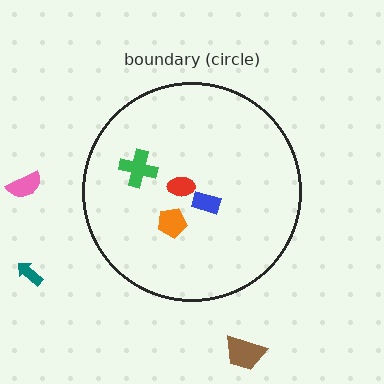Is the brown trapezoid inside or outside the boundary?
Outside.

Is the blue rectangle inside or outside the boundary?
Inside.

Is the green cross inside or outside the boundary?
Inside.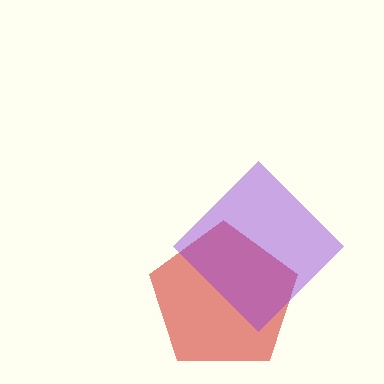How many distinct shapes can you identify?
There are 2 distinct shapes: a red pentagon, a purple diamond.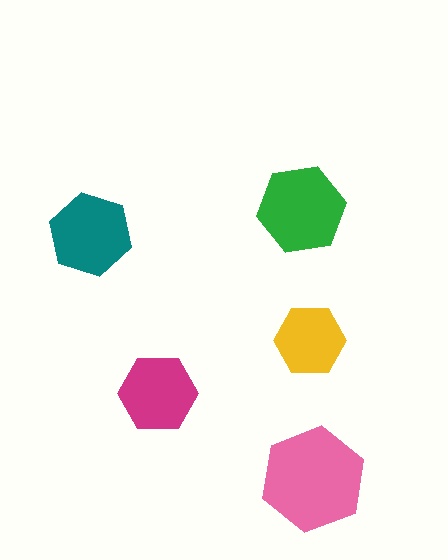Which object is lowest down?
The pink hexagon is bottommost.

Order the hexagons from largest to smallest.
the pink one, the green one, the teal one, the magenta one, the yellow one.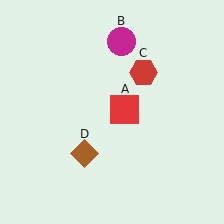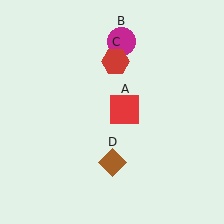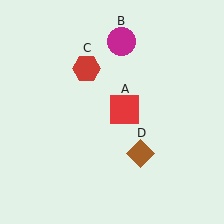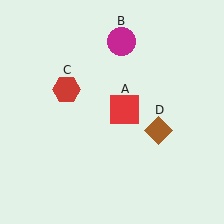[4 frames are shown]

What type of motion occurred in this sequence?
The red hexagon (object C), brown diamond (object D) rotated counterclockwise around the center of the scene.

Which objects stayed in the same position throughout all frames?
Red square (object A) and magenta circle (object B) remained stationary.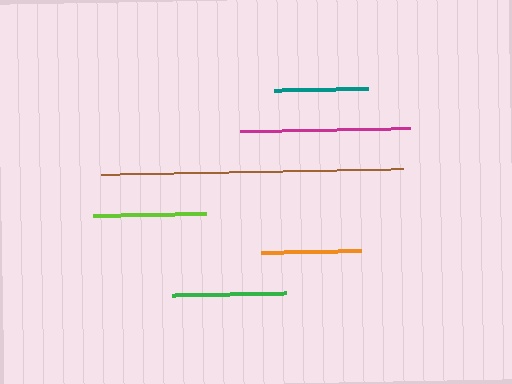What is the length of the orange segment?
The orange segment is approximately 100 pixels long.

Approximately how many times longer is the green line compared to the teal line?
The green line is approximately 1.2 times the length of the teal line.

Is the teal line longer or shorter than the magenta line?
The magenta line is longer than the teal line.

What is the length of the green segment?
The green segment is approximately 114 pixels long.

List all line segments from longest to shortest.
From longest to shortest: brown, magenta, green, lime, orange, teal.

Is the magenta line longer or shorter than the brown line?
The brown line is longer than the magenta line.